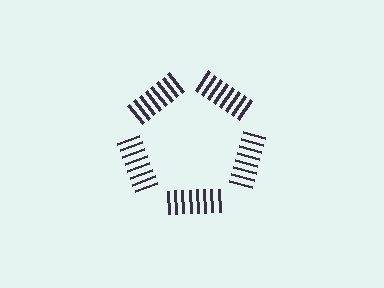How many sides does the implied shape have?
5 sides — the line-ends trace a pentagon.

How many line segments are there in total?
40 — 8 along each of the 5 edges.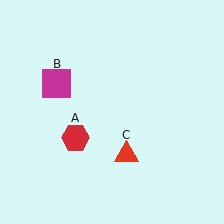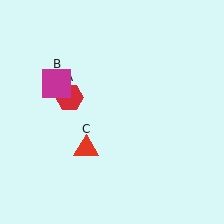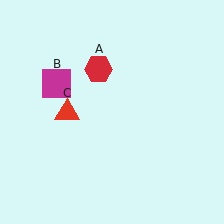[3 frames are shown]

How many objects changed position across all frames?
2 objects changed position: red hexagon (object A), red triangle (object C).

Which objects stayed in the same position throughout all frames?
Magenta square (object B) remained stationary.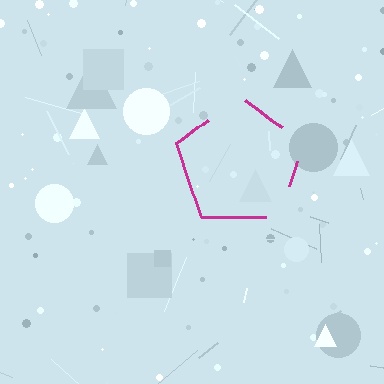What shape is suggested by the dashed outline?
The dashed outline suggests a pentagon.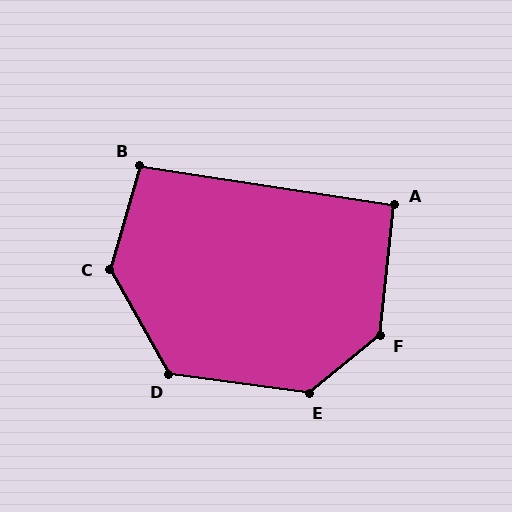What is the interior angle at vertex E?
Approximately 133 degrees (obtuse).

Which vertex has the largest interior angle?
F, at approximately 136 degrees.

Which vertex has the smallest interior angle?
A, at approximately 93 degrees.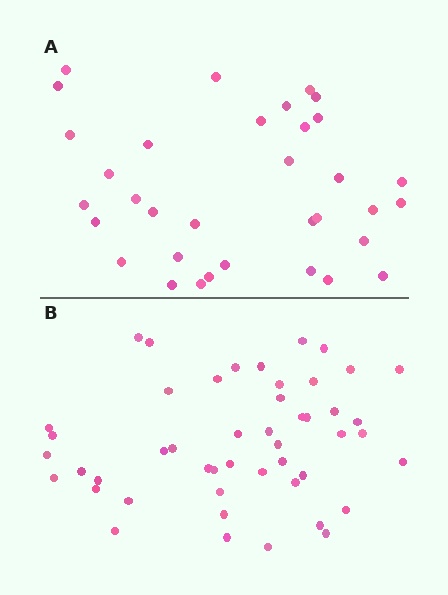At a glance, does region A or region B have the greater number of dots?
Region B (the bottom region) has more dots.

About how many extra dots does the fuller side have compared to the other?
Region B has approximately 15 more dots than region A.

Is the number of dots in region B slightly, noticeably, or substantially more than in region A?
Region B has noticeably more, but not dramatically so. The ratio is roughly 1.4 to 1.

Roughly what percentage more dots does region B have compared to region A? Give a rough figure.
About 40% more.